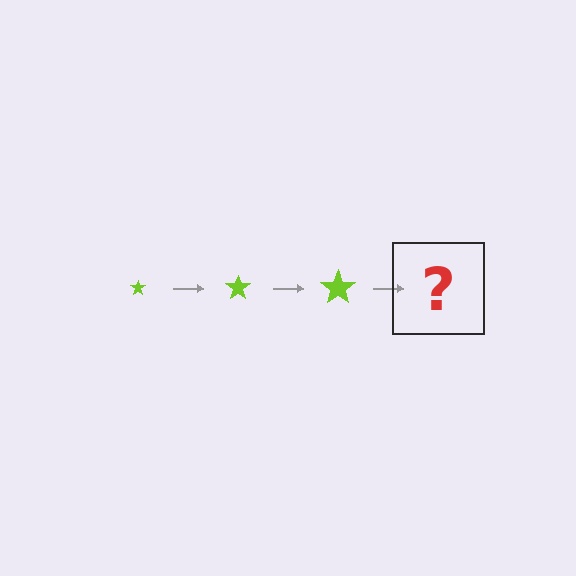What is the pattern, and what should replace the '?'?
The pattern is that the star gets progressively larger each step. The '?' should be a lime star, larger than the previous one.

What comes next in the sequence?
The next element should be a lime star, larger than the previous one.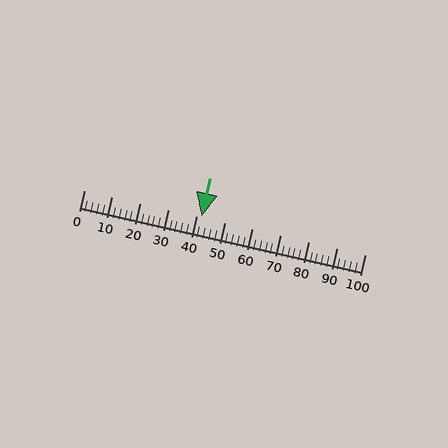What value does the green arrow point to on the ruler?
The green arrow points to approximately 42.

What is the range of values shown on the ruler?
The ruler shows values from 0 to 100.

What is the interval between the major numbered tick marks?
The major tick marks are spaced 10 units apart.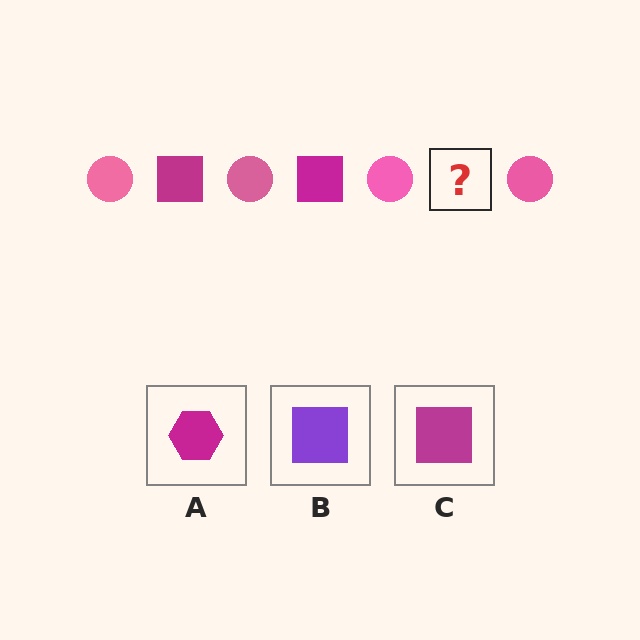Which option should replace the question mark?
Option C.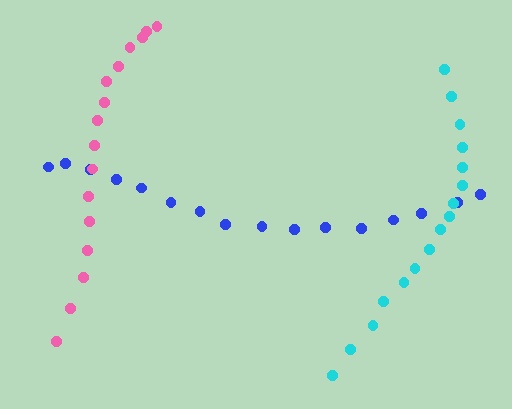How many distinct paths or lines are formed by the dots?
There are 3 distinct paths.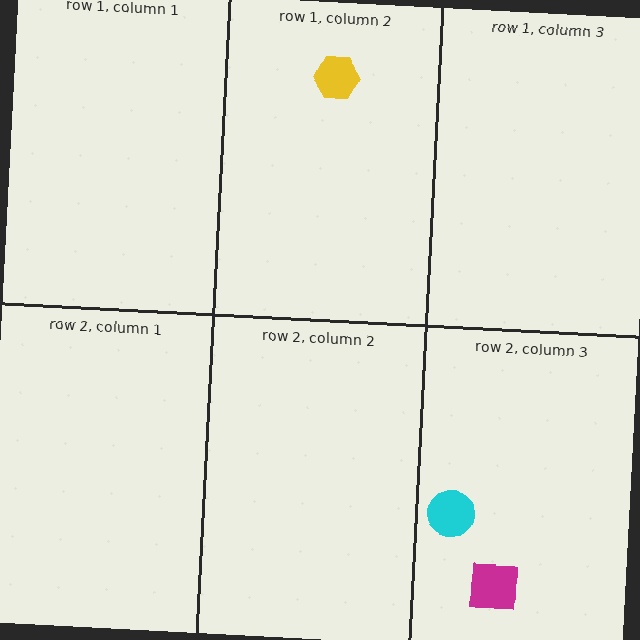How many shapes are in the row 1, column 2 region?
1.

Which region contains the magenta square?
The row 2, column 3 region.